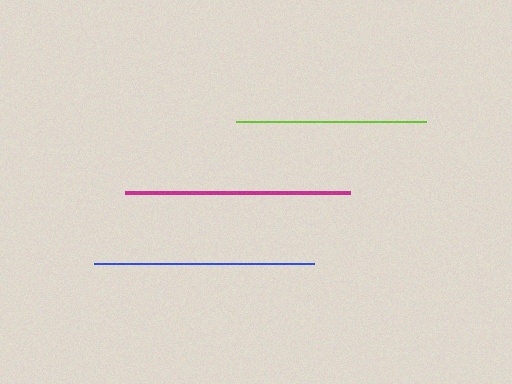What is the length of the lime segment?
The lime segment is approximately 190 pixels long.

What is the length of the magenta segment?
The magenta segment is approximately 225 pixels long.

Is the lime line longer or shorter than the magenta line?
The magenta line is longer than the lime line.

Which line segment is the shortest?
The lime line is the shortest at approximately 190 pixels.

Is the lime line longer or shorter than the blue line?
The blue line is longer than the lime line.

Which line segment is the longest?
The magenta line is the longest at approximately 225 pixels.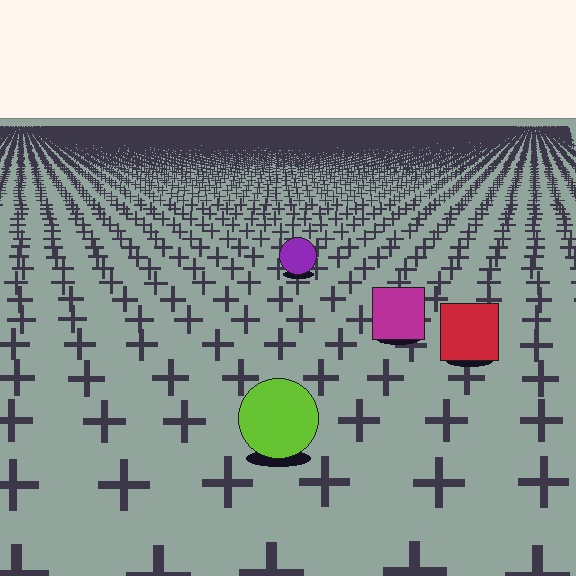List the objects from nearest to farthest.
From nearest to farthest: the lime circle, the red square, the magenta square, the purple circle.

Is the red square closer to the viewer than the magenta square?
Yes. The red square is closer — you can tell from the texture gradient: the ground texture is coarser near it.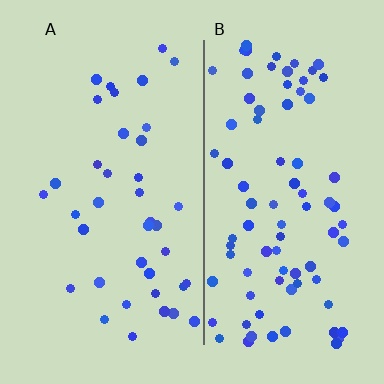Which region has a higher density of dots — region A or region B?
B (the right).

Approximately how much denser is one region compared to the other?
Approximately 2.2× — region B over region A.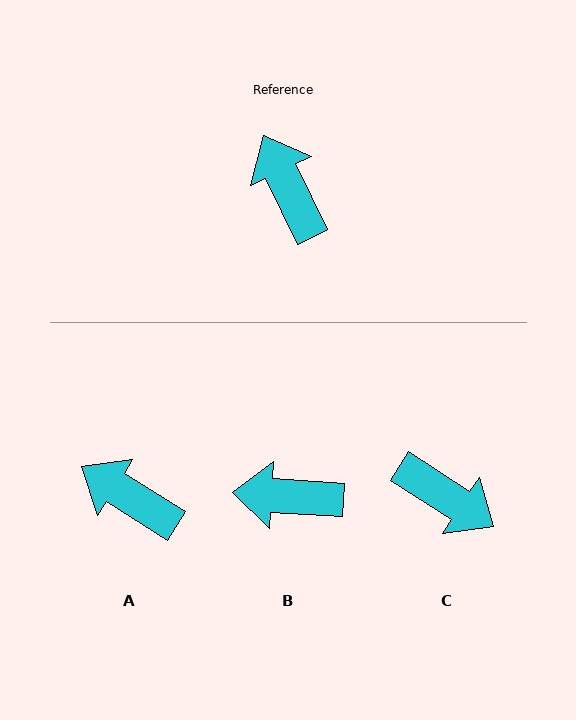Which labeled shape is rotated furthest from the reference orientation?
C, about 149 degrees away.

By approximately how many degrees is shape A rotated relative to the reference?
Approximately 32 degrees counter-clockwise.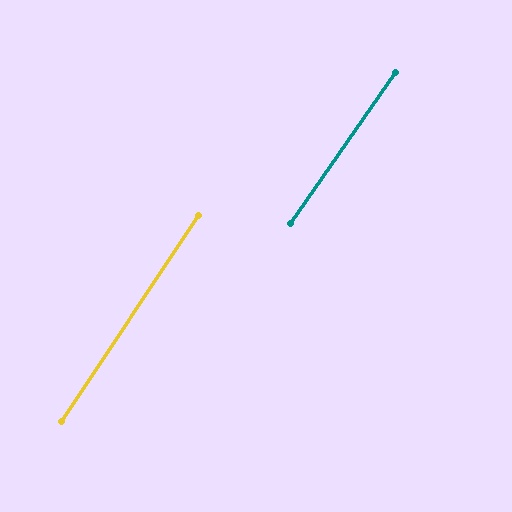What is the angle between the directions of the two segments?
Approximately 1 degree.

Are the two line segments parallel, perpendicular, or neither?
Parallel — their directions differ by only 0.9°.